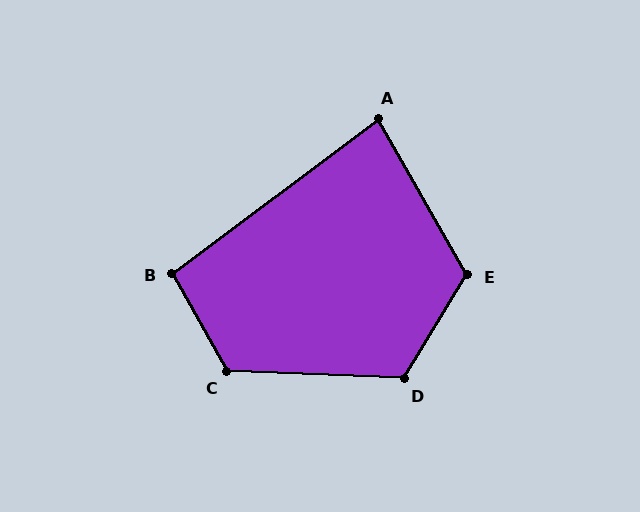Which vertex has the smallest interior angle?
A, at approximately 83 degrees.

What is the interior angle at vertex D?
Approximately 119 degrees (obtuse).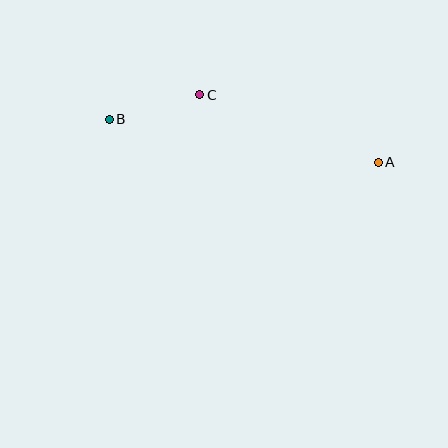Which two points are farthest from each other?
Points A and B are farthest from each other.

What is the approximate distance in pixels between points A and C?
The distance between A and C is approximately 191 pixels.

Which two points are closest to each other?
Points B and C are closest to each other.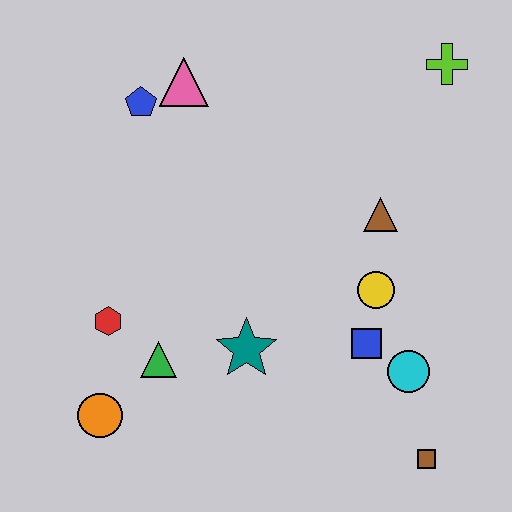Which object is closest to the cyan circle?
The blue square is closest to the cyan circle.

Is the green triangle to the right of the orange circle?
Yes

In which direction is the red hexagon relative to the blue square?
The red hexagon is to the left of the blue square.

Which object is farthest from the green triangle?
The lime cross is farthest from the green triangle.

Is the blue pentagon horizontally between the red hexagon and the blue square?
Yes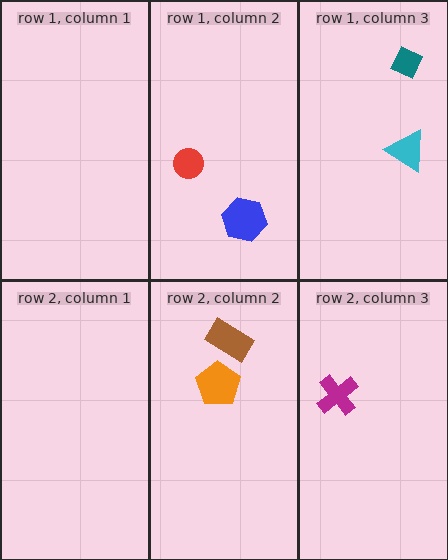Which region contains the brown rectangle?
The row 2, column 2 region.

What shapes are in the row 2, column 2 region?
The brown rectangle, the orange pentagon.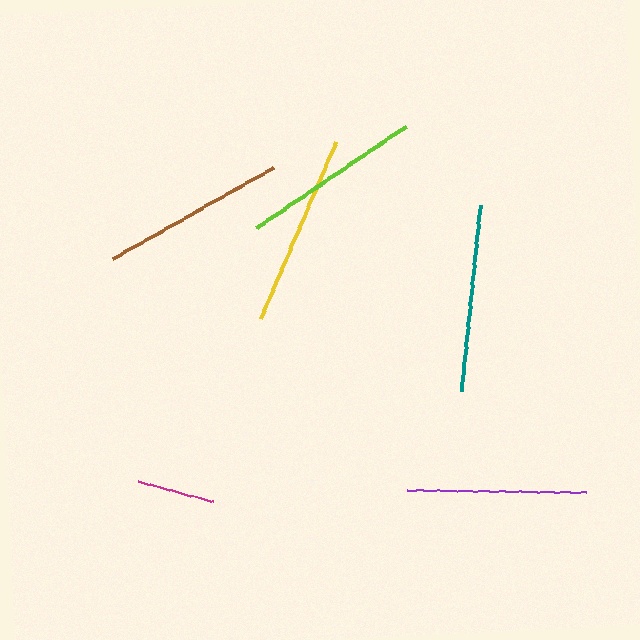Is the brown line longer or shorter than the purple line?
The brown line is longer than the purple line.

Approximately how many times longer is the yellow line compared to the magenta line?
The yellow line is approximately 2.5 times the length of the magenta line.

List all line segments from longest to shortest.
From longest to shortest: yellow, teal, brown, lime, purple, magenta.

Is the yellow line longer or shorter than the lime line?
The yellow line is longer than the lime line.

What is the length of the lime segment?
The lime segment is approximately 181 pixels long.